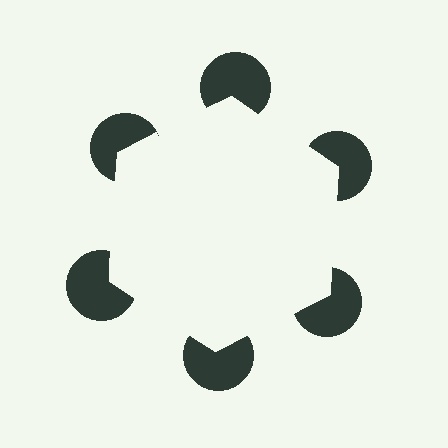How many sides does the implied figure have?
6 sides.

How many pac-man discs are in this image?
There are 6 — one at each vertex of the illusory hexagon.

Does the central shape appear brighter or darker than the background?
It typically appears slightly brighter than the background, even though no actual brightness change is drawn.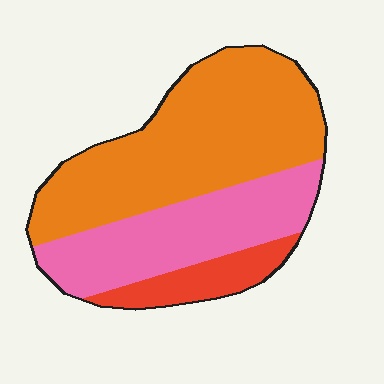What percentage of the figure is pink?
Pink takes up about one third (1/3) of the figure.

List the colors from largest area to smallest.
From largest to smallest: orange, pink, red.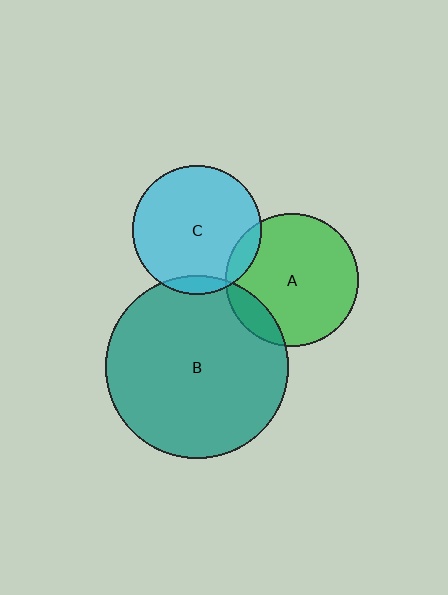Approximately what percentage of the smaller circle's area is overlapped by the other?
Approximately 10%.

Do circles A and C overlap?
Yes.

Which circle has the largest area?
Circle B (teal).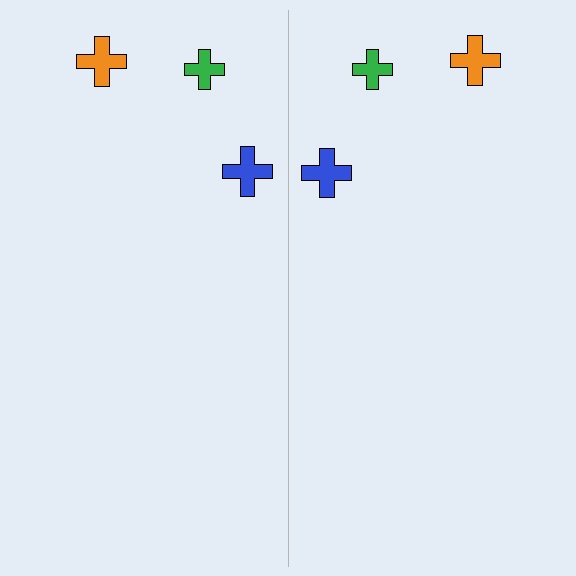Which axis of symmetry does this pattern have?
The pattern has a vertical axis of symmetry running through the center of the image.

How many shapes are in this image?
There are 6 shapes in this image.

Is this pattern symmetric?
Yes, this pattern has bilateral (reflection) symmetry.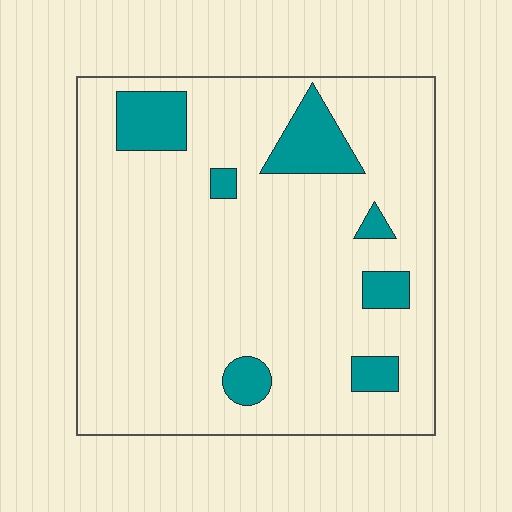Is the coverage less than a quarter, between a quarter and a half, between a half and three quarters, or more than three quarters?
Less than a quarter.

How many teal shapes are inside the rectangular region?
7.